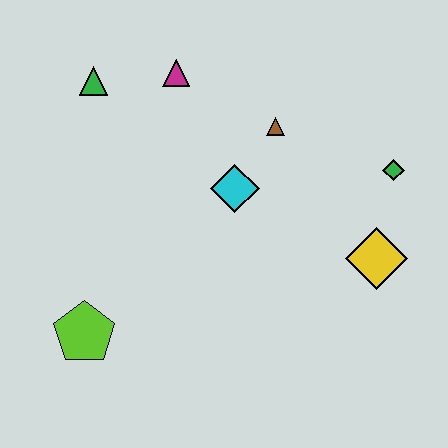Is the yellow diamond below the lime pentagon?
No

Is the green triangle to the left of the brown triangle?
Yes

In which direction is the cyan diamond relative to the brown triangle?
The cyan diamond is below the brown triangle.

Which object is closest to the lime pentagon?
The cyan diamond is closest to the lime pentagon.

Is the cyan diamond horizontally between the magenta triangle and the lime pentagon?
No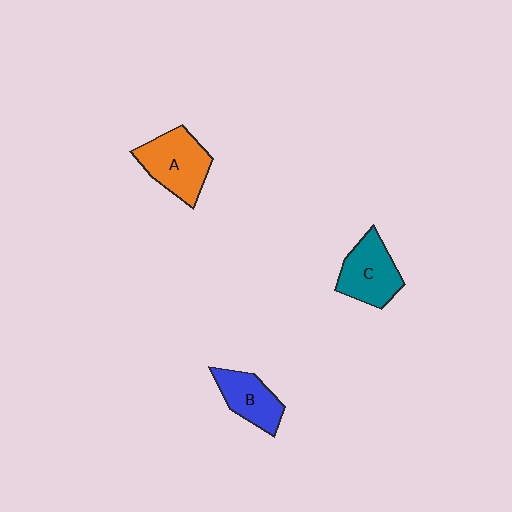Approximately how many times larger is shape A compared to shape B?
Approximately 1.4 times.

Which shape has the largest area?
Shape A (orange).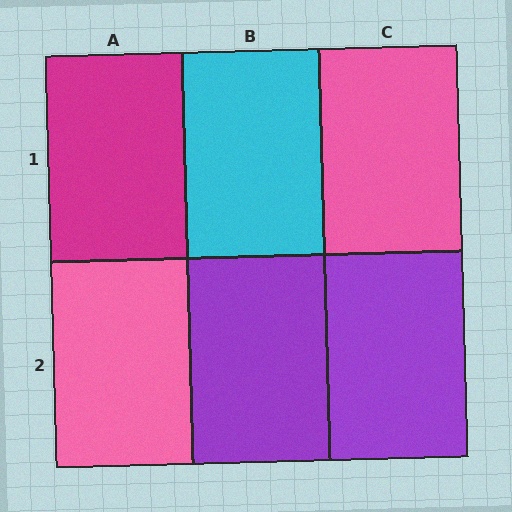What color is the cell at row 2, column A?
Pink.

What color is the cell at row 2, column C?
Purple.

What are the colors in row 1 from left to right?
Magenta, cyan, pink.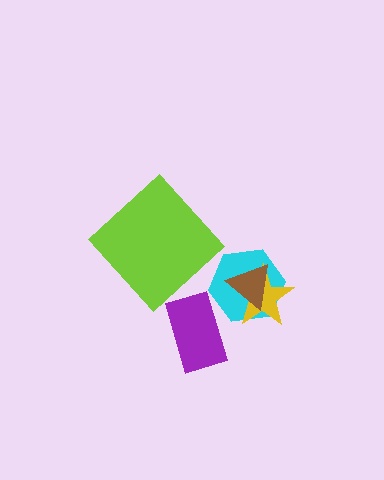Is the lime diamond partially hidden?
No, no other shape covers it.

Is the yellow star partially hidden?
Yes, it is partially covered by another shape.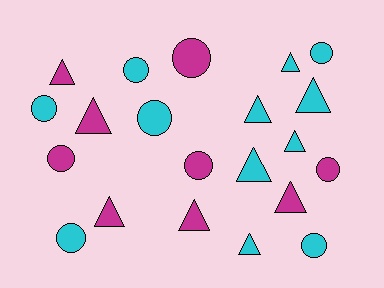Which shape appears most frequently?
Triangle, with 11 objects.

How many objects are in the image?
There are 21 objects.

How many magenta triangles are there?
There are 5 magenta triangles.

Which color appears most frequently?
Cyan, with 12 objects.